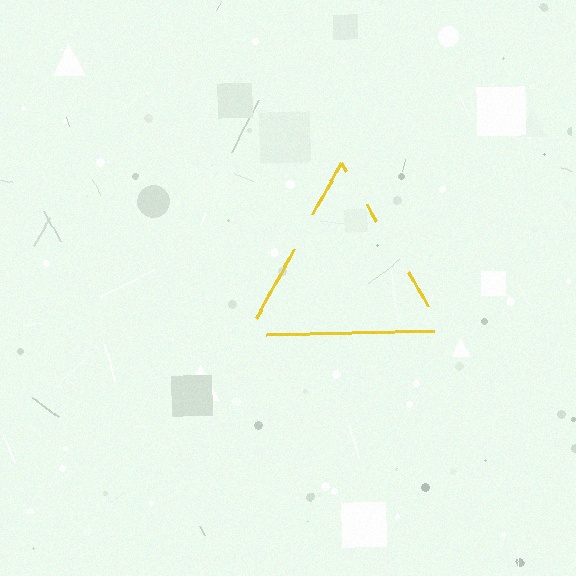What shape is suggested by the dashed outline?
The dashed outline suggests a triangle.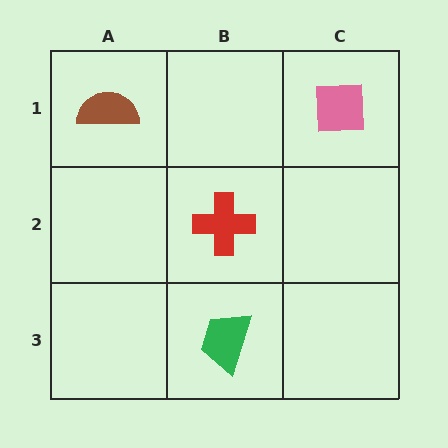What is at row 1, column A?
A brown semicircle.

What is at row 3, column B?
A green trapezoid.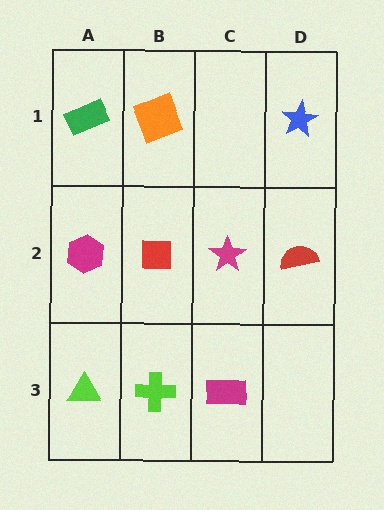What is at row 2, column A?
A magenta hexagon.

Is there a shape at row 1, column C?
No, that cell is empty.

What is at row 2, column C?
A magenta star.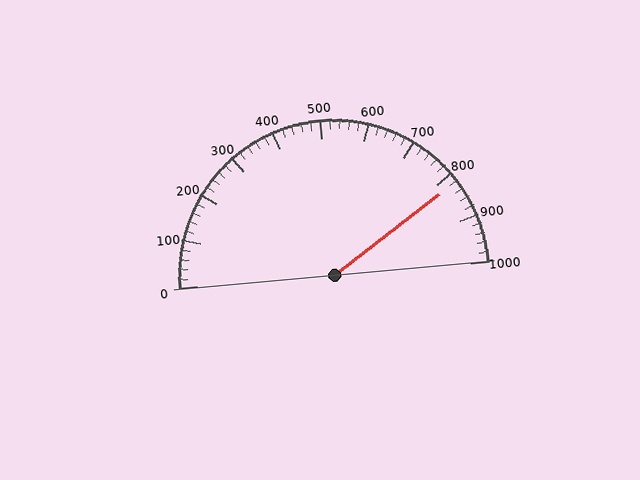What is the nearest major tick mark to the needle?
The nearest major tick mark is 800.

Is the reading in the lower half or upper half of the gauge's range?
The reading is in the upper half of the range (0 to 1000).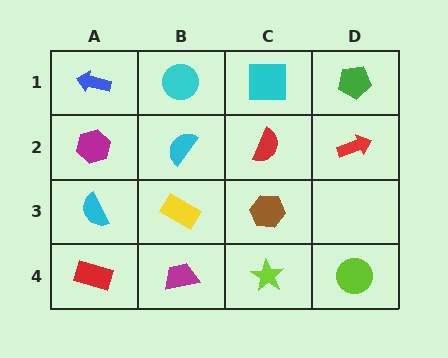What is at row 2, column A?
A magenta hexagon.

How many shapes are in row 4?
4 shapes.